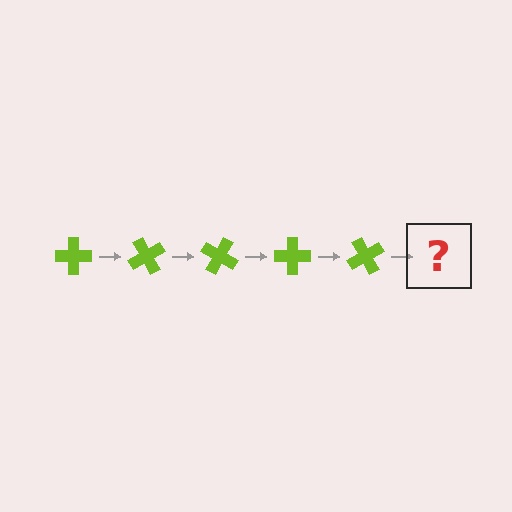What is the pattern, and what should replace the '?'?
The pattern is that the cross rotates 60 degrees each step. The '?' should be a lime cross rotated 300 degrees.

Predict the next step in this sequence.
The next step is a lime cross rotated 300 degrees.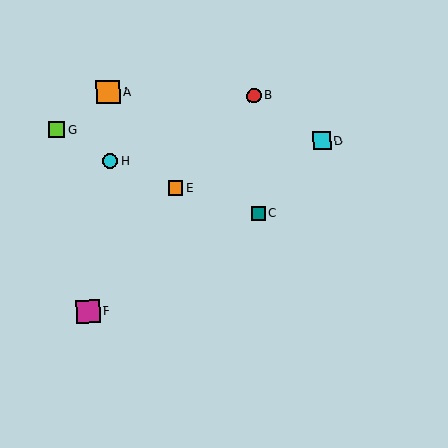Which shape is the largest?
The magenta square (labeled F) is the largest.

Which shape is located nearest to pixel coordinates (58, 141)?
The lime square (labeled G) at (57, 130) is nearest to that location.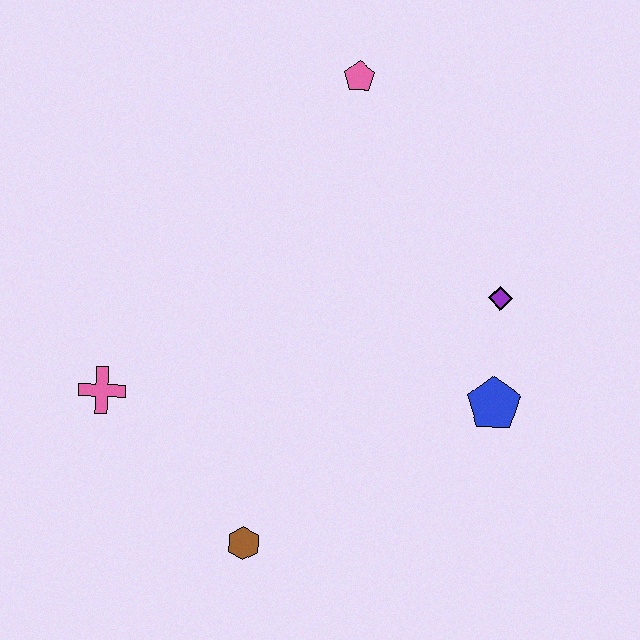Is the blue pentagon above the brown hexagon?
Yes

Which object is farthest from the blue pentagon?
The pink cross is farthest from the blue pentagon.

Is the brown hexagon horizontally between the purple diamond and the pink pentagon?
No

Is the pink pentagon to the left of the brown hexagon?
No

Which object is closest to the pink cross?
The brown hexagon is closest to the pink cross.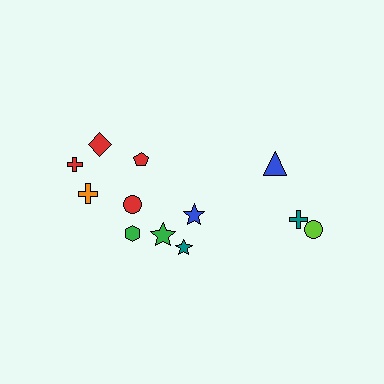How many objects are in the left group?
There are 7 objects.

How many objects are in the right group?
There are 5 objects.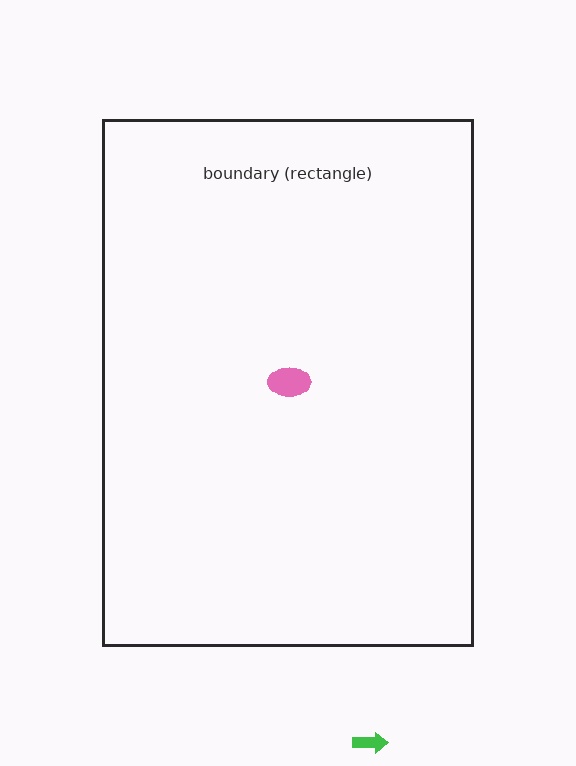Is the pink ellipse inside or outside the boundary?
Inside.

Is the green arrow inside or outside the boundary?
Outside.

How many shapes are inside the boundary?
1 inside, 1 outside.